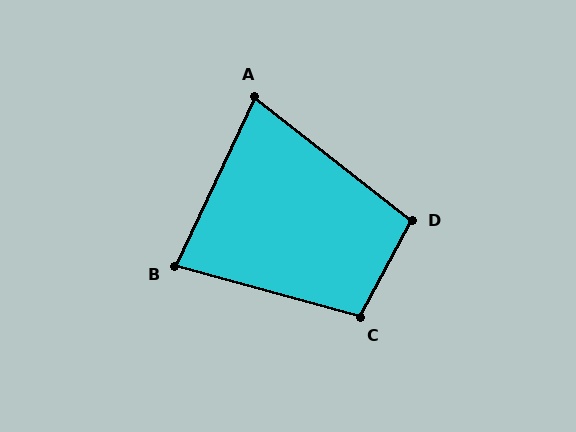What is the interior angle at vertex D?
Approximately 100 degrees (obtuse).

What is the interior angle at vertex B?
Approximately 80 degrees (acute).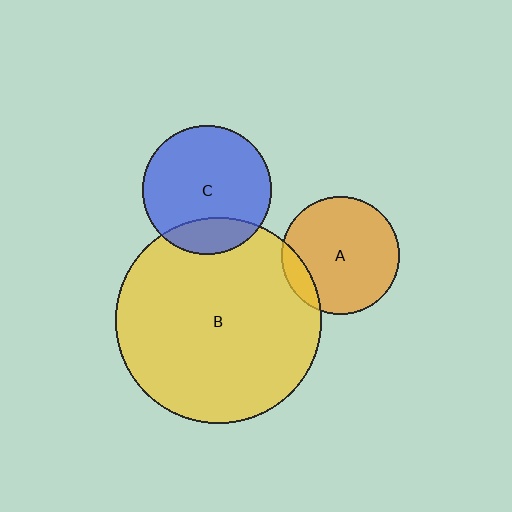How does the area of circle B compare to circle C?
Approximately 2.5 times.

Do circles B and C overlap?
Yes.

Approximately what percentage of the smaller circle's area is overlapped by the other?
Approximately 20%.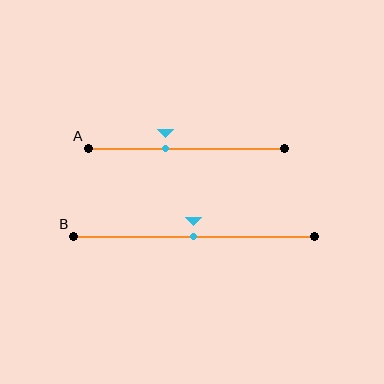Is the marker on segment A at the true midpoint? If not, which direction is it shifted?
No, the marker on segment A is shifted to the left by about 11% of the segment length.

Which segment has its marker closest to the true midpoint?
Segment B has its marker closest to the true midpoint.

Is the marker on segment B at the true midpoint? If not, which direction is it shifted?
Yes, the marker on segment B is at the true midpoint.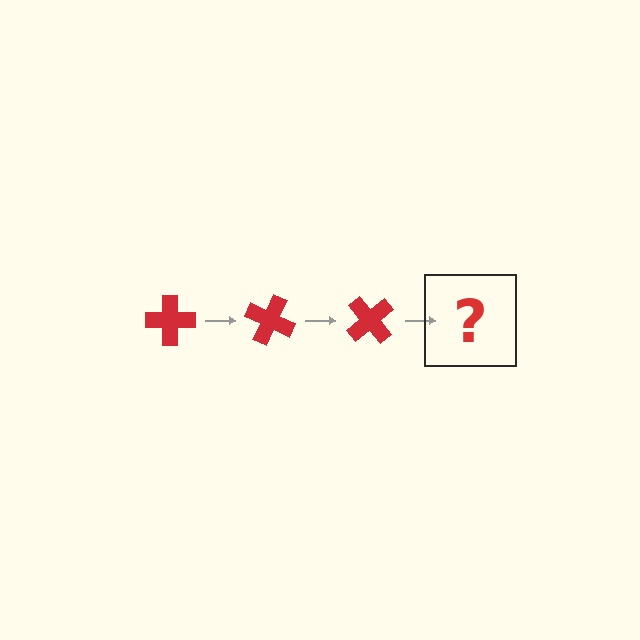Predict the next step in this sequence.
The next step is a red cross rotated 75 degrees.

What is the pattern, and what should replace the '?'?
The pattern is that the cross rotates 25 degrees each step. The '?' should be a red cross rotated 75 degrees.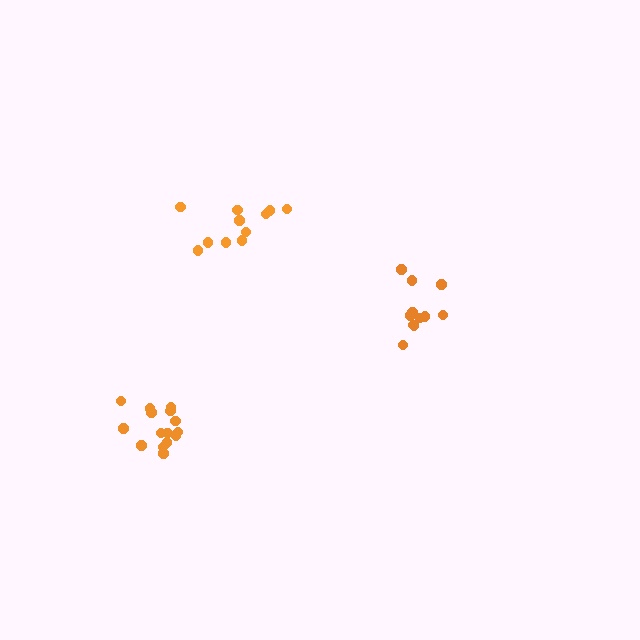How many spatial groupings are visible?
There are 3 spatial groupings.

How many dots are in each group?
Group 1: 11 dots, Group 2: 15 dots, Group 3: 11 dots (37 total).